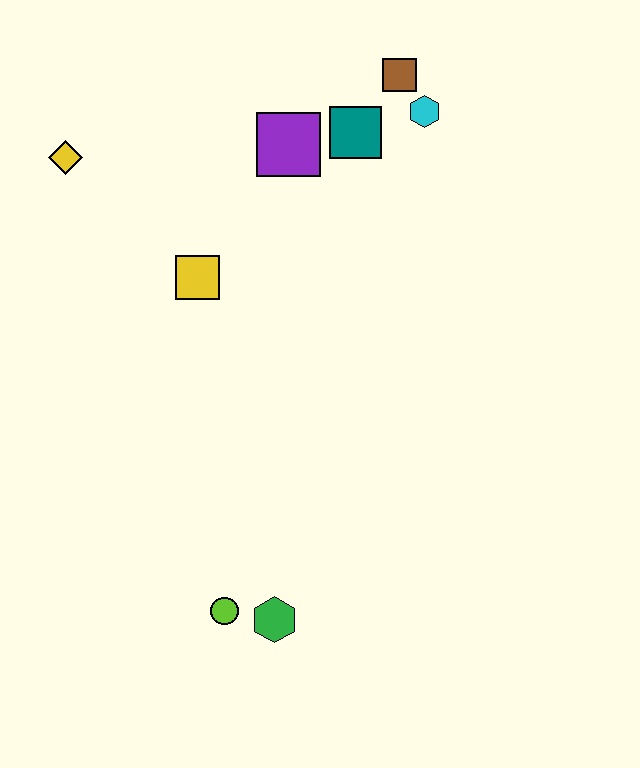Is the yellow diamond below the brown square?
Yes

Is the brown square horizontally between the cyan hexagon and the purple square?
Yes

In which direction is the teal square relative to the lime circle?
The teal square is above the lime circle.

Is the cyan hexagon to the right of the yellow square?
Yes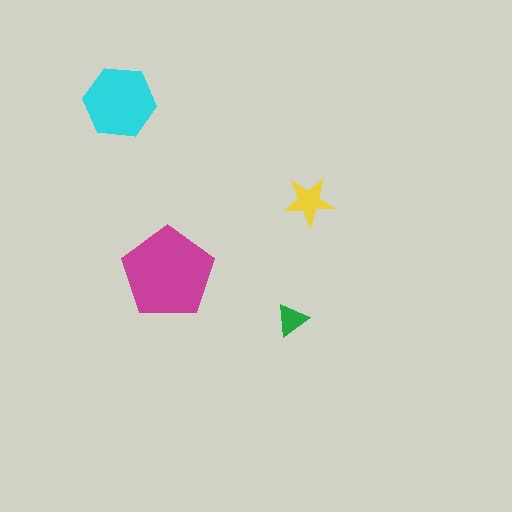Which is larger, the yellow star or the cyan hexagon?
The cyan hexagon.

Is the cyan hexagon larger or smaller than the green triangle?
Larger.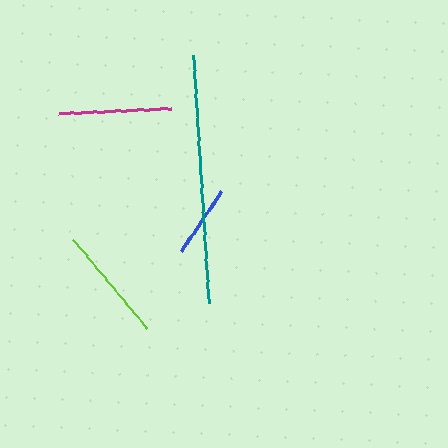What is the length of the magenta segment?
The magenta segment is approximately 112 pixels long.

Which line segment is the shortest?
The blue line is the shortest at approximately 73 pixels.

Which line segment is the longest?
The teal line is the longest at approximately 250 pixels.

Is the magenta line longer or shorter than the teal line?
The teal line is longer than the magenta line.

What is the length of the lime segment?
The lime segment is approximately 115 pixels long.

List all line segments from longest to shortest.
From longest to shortest: teal, lime, magenta, blue.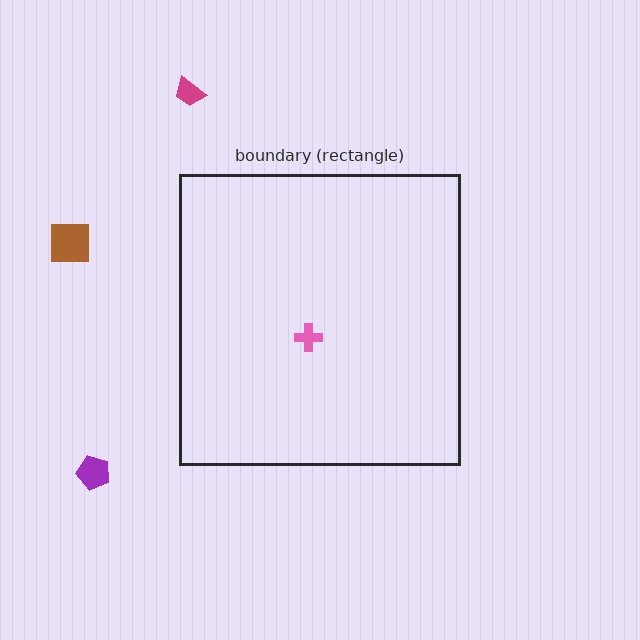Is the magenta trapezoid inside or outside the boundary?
Outside.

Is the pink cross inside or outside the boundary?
Inside.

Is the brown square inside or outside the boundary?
Outside.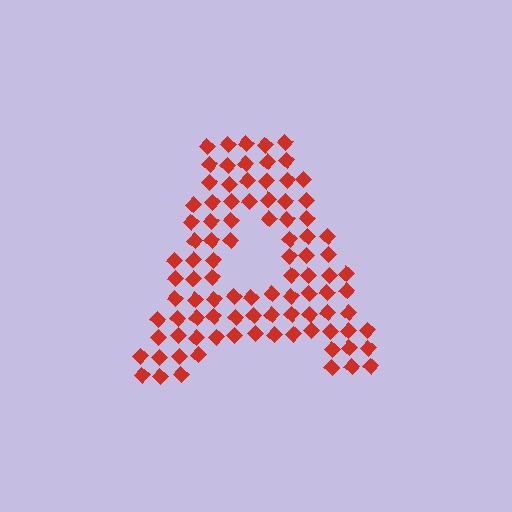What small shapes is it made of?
It is made of small diamonds.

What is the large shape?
The large shape is the letter A.